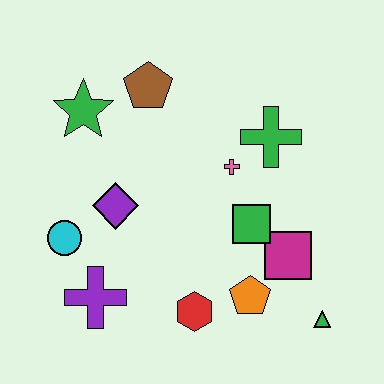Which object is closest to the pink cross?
The green cross is closest to the pink cross.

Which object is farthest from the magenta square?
The green star is farthest from the magenta square.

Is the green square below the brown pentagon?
Yes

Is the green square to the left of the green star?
No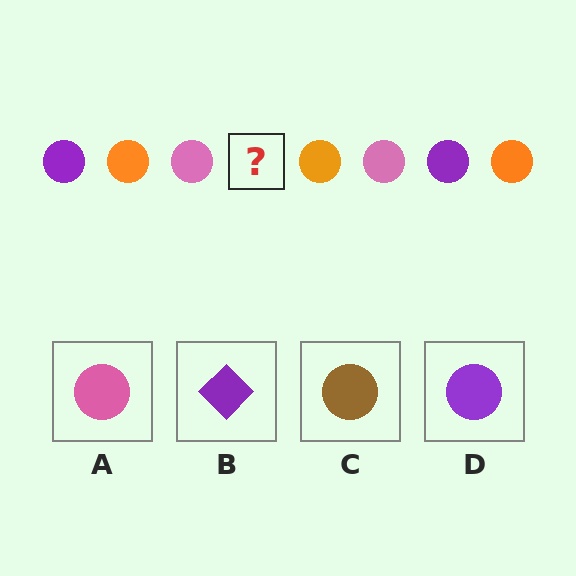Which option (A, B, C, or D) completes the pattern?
D.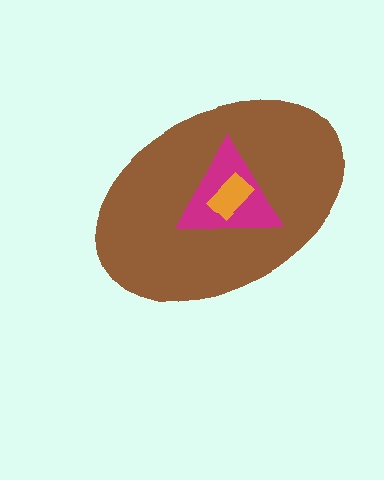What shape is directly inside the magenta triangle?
The orange rectangle.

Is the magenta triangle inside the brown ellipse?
Yes.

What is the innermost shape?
The orange rectangle.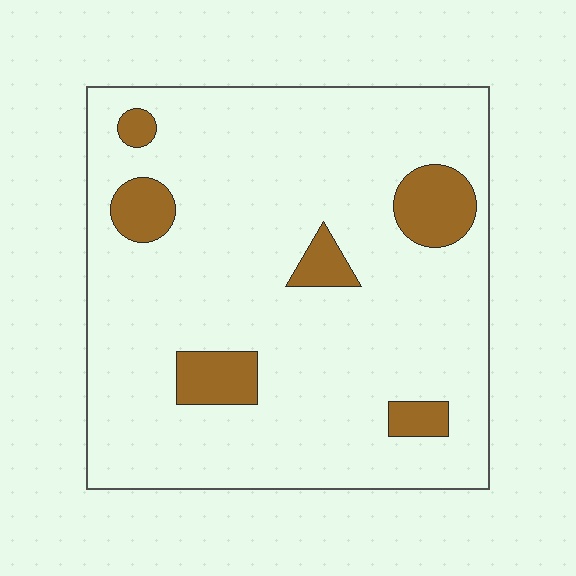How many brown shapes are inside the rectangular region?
6.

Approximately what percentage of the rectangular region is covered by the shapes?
Approximately 10%.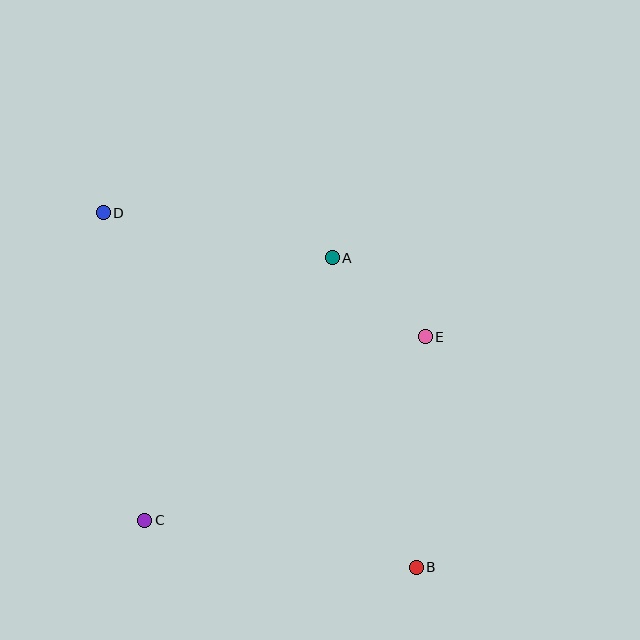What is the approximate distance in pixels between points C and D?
The distance between C and D is approximately 311 pixels.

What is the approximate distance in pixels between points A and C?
The distance between A and C is approximately 323 pixels.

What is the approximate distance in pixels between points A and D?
The distance between A and D is approximately 233 pixels.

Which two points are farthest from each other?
Points B and D are farthest from each other.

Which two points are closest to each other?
Points A and E are closest to each other.